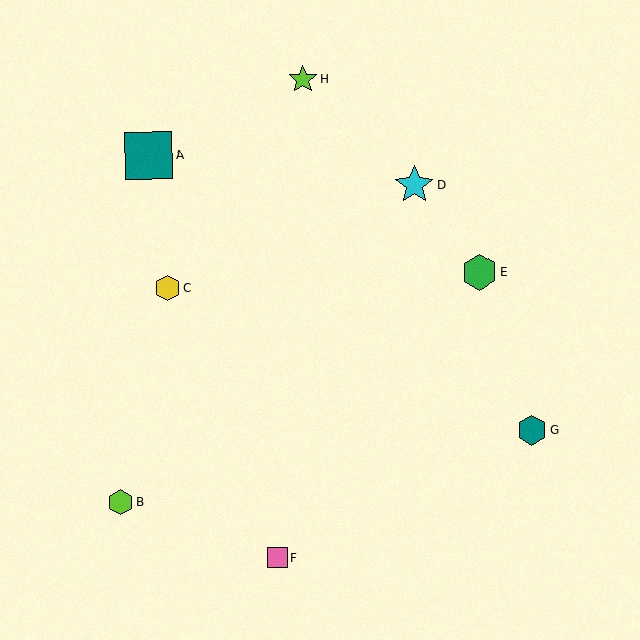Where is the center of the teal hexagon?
The center of the teal hexagon is at (532, 431).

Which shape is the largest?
The teal square (labeled A) is the largest.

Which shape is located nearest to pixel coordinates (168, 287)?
The yellow hexagon (labeled C) at (167, 288) is nearest to that location.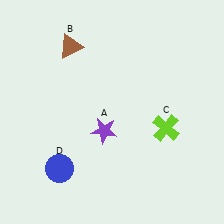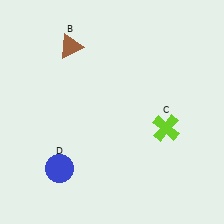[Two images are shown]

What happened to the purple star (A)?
The purple star (A) was removed in Image 2. It was in the bottom-left area of Image 1.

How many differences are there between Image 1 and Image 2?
There is 1 difference between the two images.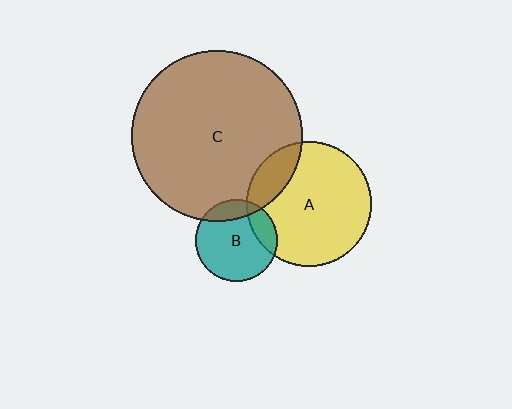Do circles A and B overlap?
Yes.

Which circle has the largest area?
Circle C (brown).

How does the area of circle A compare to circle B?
Approximately 2.3 times.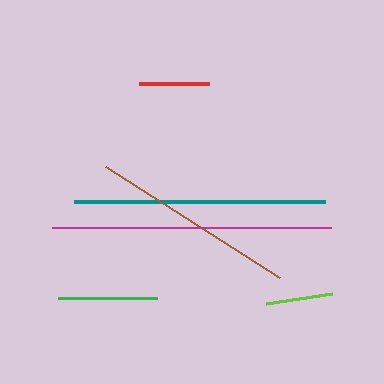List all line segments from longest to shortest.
From longest to shortest: magenta, teal, brown, green, red, lime.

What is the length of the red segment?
The red segment is approximately 70 pixels long.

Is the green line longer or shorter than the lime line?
The green line is longer than the lime line.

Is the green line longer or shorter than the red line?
The green line is longer than the red line.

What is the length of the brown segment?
The brown segment is approximately 207 pixels long.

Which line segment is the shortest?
The lime line is the shortest at approximately 67 pixels.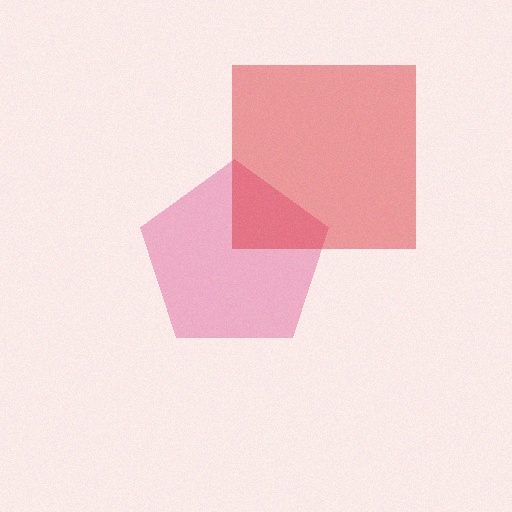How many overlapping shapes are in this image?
There are 2 overlapping shapes in the image.